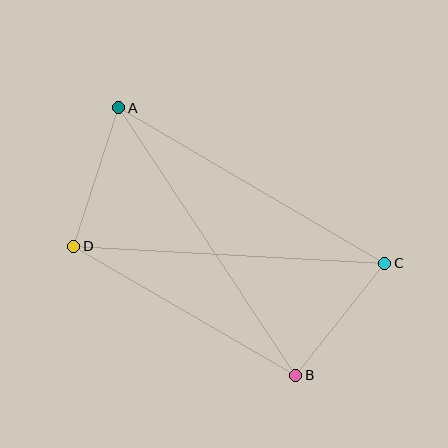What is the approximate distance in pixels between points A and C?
The distance between A and C is approximately 308 pixels.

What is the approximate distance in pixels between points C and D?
The distance between C and D is approximately 311 pixels.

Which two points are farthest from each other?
Points A and B are farthest from each other.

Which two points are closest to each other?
Points B and C are closest to each other.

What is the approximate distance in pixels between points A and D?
The distance between A and D is approximately 146 pixels.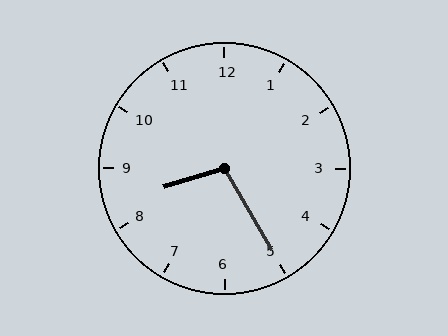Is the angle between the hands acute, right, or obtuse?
It is obtuse.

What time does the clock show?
8:25.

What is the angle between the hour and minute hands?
Approximately 102 degrees.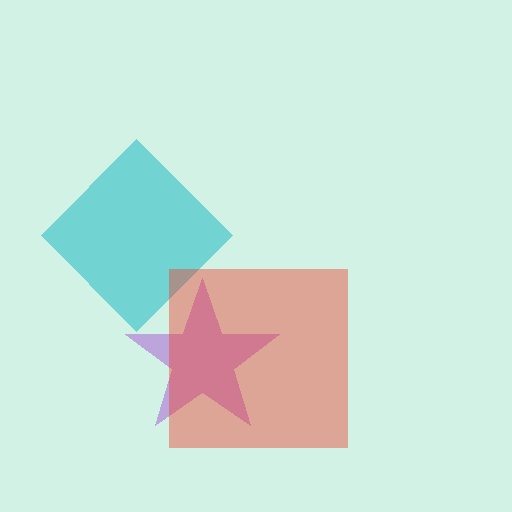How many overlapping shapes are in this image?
There are 3 overlapping shapes in the image.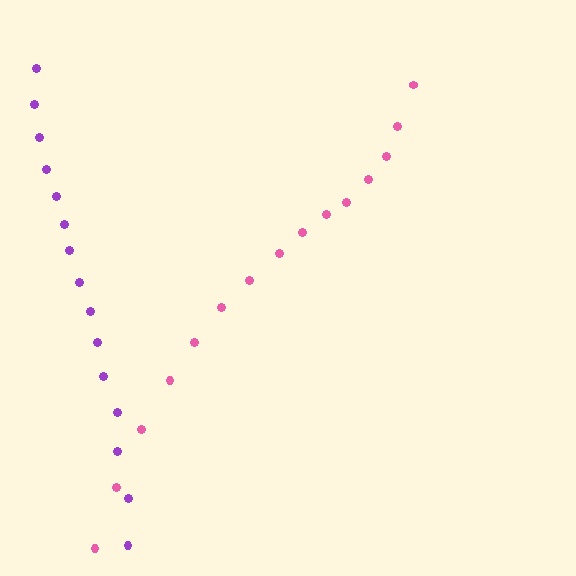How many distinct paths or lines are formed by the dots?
There are 2 distinct paths.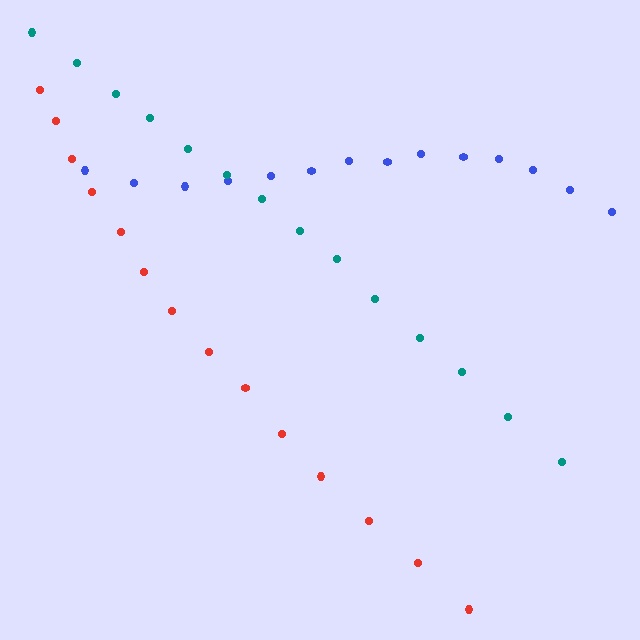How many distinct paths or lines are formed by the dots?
There are 3 distinct paths.